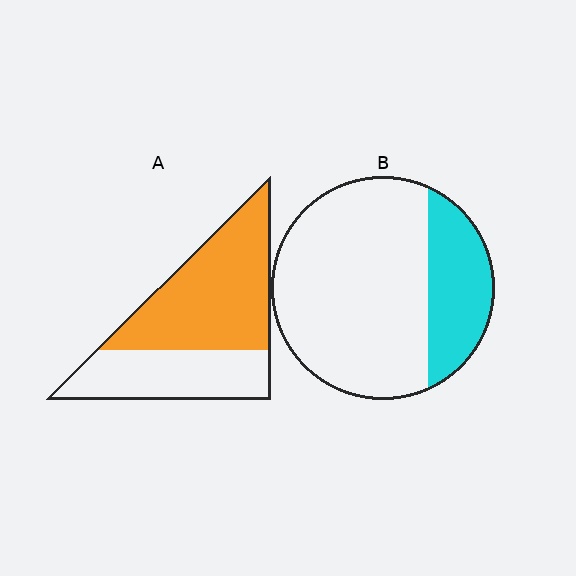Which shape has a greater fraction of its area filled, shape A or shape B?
Shape A.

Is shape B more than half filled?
No.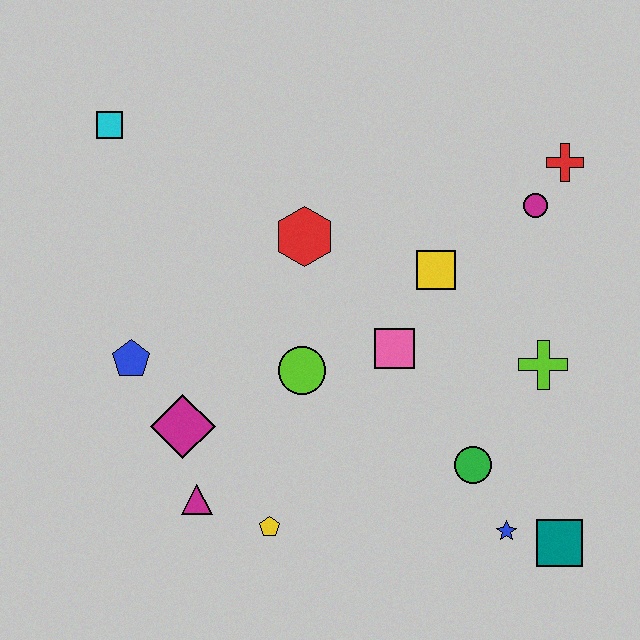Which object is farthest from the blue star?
The cyan square is farthest from the blue star.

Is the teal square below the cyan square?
Yes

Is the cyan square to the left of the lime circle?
Yes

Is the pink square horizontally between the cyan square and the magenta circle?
Yes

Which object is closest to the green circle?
The blue star is closest to the green circle.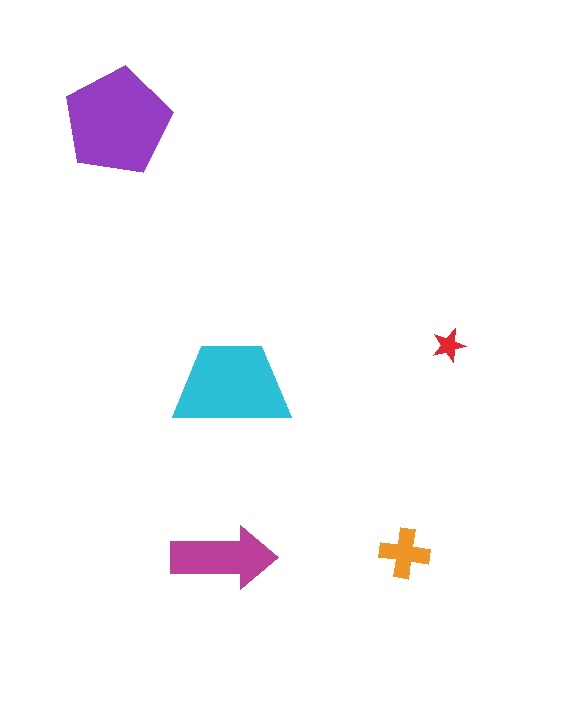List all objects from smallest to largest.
The red star, the orange cross, the magenta arrow, the cyan trapezoid, the purple pentagon.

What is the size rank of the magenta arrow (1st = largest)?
3rd.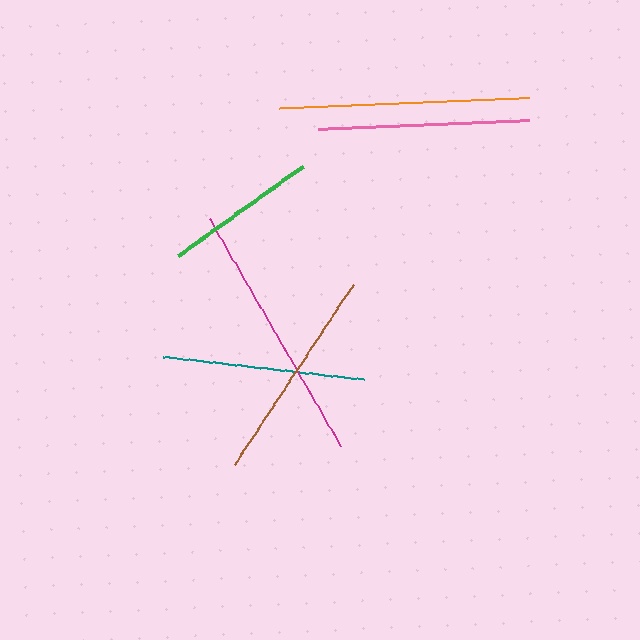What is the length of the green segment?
The green segment is approximately 153 pixels long.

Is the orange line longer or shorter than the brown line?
The orange line is longer than the brown line.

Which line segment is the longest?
The magenta line is the longest at approximately 263 pixels.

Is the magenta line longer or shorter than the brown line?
The magenta line is longer than the brown line.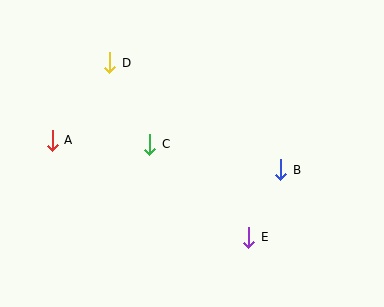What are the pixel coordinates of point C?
Point C is at (150, 144).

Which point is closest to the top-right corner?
Point B is closest to the top-right corner.